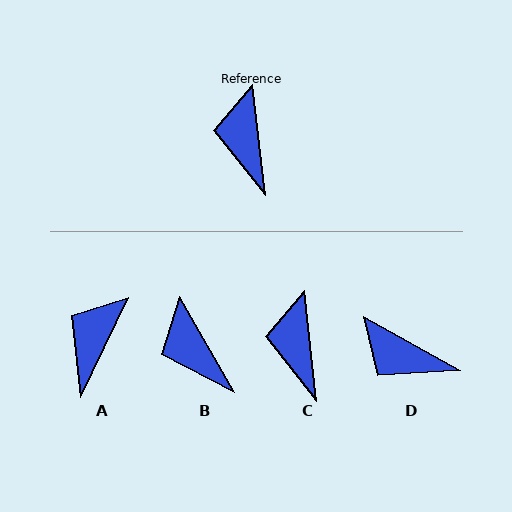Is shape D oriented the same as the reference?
No, it is off by about 54 degrees.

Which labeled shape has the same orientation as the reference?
C.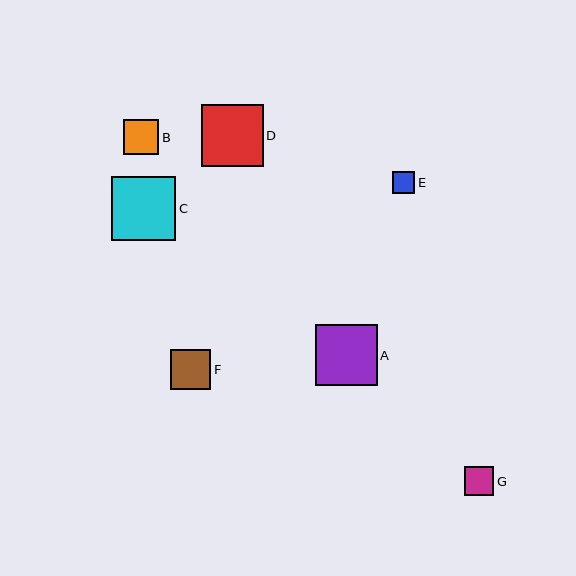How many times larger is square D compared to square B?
Square D is approximately 1.7 times the size of square B.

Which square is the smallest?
Square E is the smallest with a size of approximately 22 pixels.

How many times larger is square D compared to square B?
Square D is approximately 1.7 times the size of square B.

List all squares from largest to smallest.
From largest to smallest: C, D, A, F, B, G, E.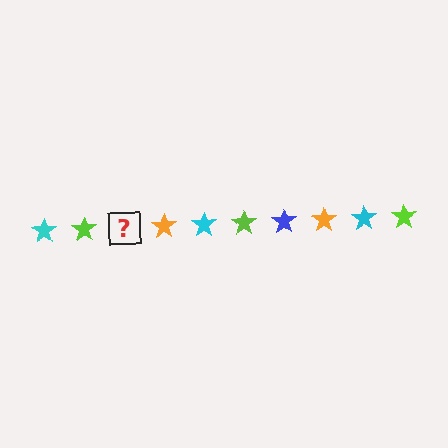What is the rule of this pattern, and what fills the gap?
The rule is that the pattern cycles through cyan, lime, blue, orange stars. The gap should be filled with a blue star.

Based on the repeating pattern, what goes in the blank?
The blank should be a blue star.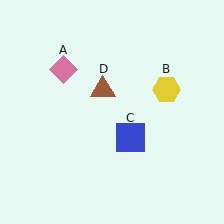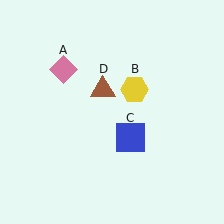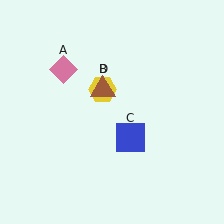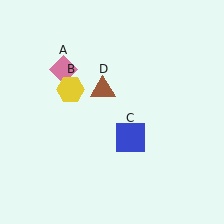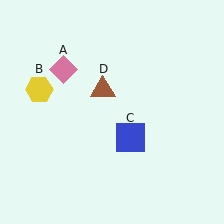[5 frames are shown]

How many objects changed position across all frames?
1 object changed position: yellow hexagon (object B).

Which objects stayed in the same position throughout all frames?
Pink diamond (object A) and blue square (object C) and brown triangle (object D) remained stationary.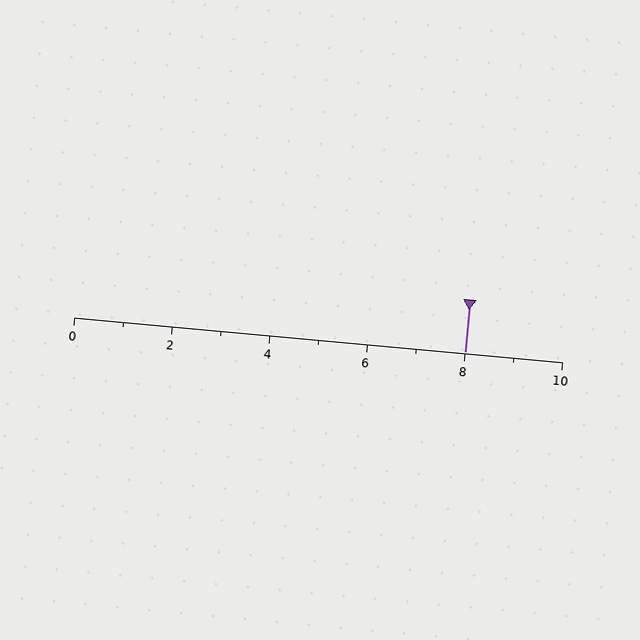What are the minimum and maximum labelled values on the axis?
The axis runs from 0 to 10.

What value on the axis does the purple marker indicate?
The marker indicates approximately 8.